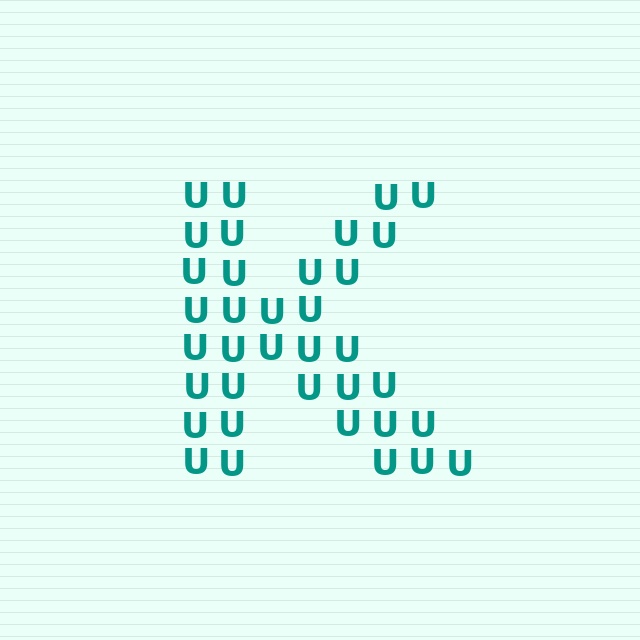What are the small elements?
The small elements are letter U's.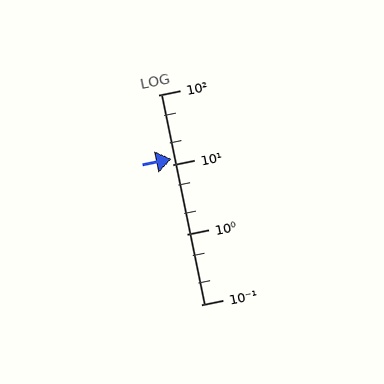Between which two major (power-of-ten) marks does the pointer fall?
The pointer is between 10 and 100.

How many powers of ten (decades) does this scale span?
The scale spans 3 decades, from 0.1 to 100.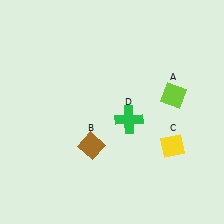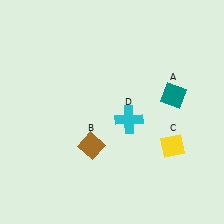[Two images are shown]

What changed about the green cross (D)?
In Image 1, D is green. In Image 2, it changed to cyan.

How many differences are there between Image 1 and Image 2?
There are 2 differences between the two images.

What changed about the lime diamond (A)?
In Image 1, A is lime. In Image 2, it changed to teal.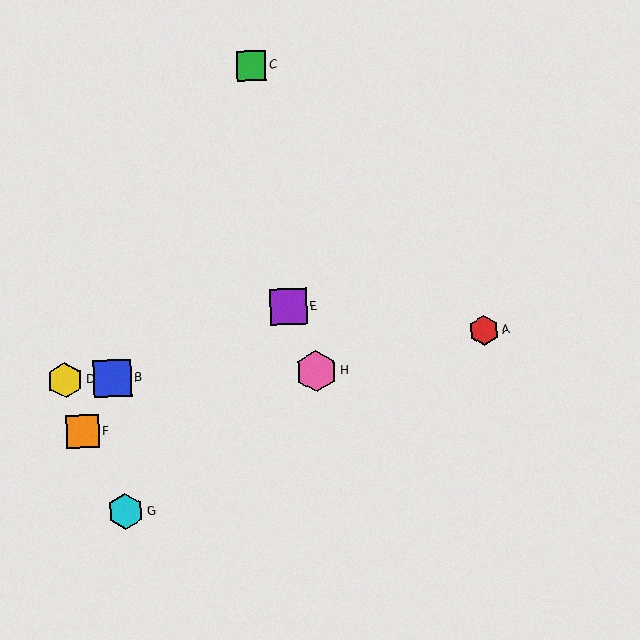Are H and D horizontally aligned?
Yes, both are at y≈371.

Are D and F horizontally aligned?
No, D is at y≈380 and F is at y≈431.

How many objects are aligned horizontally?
3 objects (B, D, H) are aligned horizontally.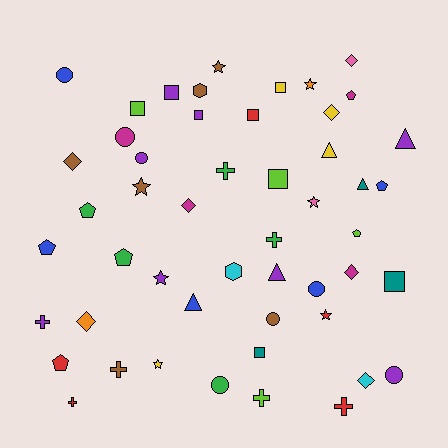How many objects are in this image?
There are 50 objects.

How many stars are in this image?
There are 7 stars.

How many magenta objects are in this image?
There are 4 magenta objects.